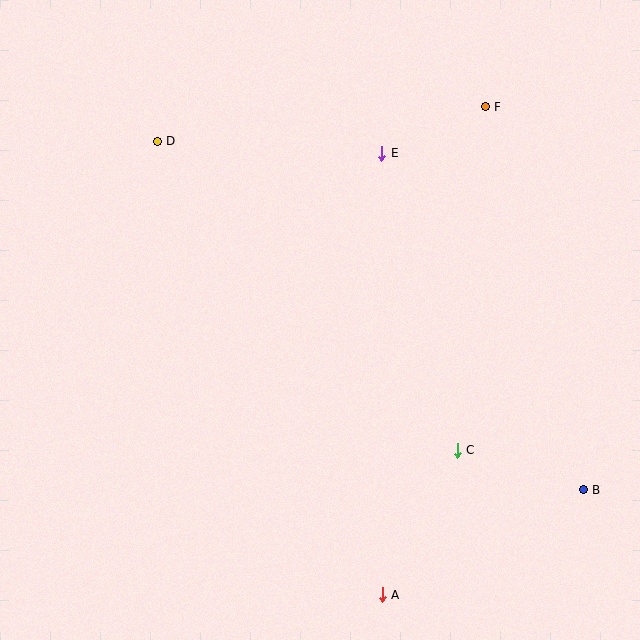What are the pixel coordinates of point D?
Point D is at (157, 141).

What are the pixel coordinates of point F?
Point F is at (485, 107).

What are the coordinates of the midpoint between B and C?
The midpoint between B and C is at (520, 470).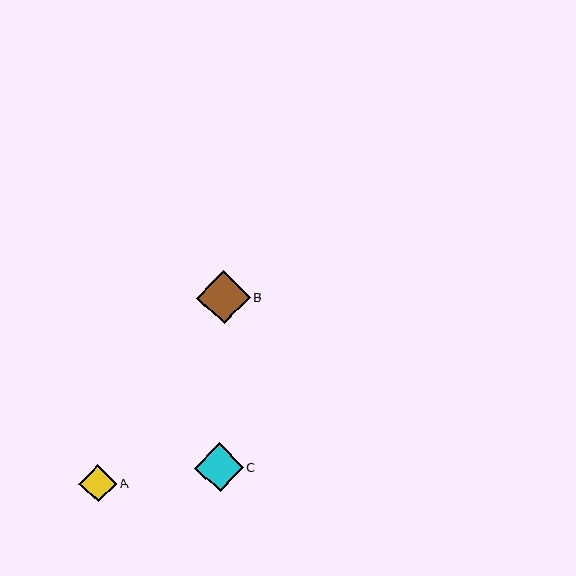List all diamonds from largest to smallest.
From largest to smallest: B, C, A.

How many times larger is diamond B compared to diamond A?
Diamond B is approximately 1.4 times the size of diamond A.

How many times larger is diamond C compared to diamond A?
Diamond C is approximately 1.3 times the size of diamond A.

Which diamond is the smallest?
Diamond A is the smallest with a size of approximately 38 pixels.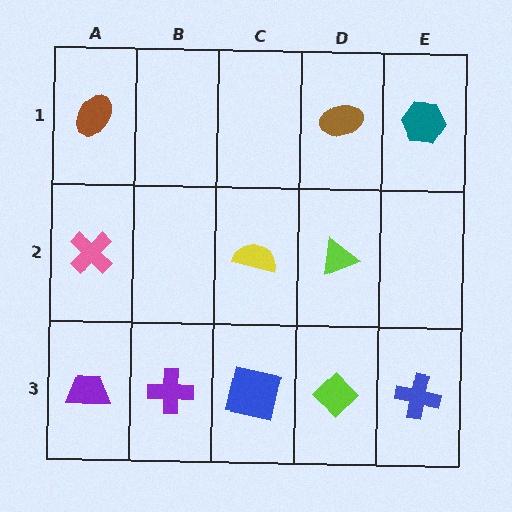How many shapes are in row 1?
3 shapes.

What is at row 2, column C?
A yellow semicircle.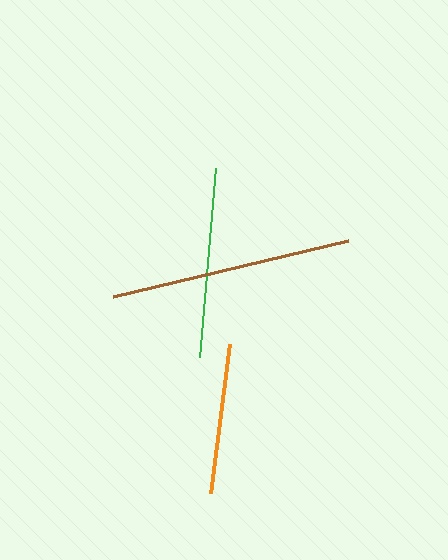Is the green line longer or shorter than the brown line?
The brown line is longer than the green line.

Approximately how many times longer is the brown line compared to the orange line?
The brown line is approximately 1.6 times the length of the orange line.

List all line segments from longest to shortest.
From longest to shortest: brown, green, orange.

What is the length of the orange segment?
The orange segment is approximately 151 pixels long.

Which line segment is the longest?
The brown line is the longest at approximately 241 pixels.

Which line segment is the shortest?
The orange line is the shortest at approximately 151 pixels.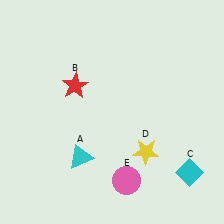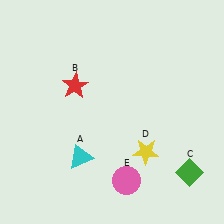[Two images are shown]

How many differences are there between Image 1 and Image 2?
There is 1 difference between the two images.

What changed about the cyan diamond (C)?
In Image 1, C is cyan. In Image 2, it changed to green.